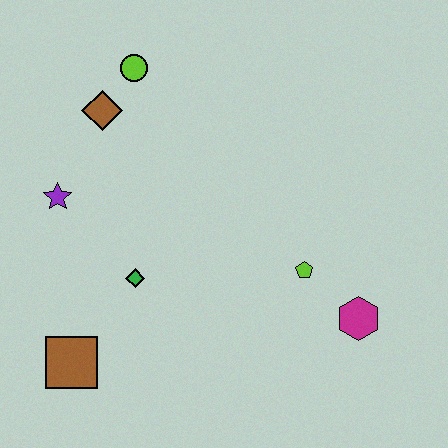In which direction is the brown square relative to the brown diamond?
The brown square is below the brown diamond.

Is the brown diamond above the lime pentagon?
Yes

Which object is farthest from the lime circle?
The magenta hexagon is farthest from the lime circle.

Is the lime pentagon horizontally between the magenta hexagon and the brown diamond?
Yes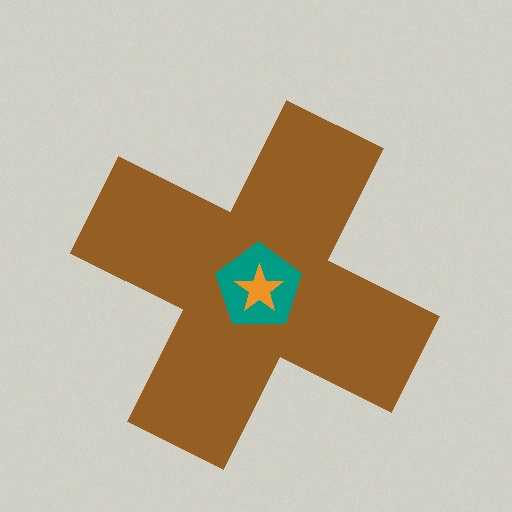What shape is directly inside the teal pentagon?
The orange star.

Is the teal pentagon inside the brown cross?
Yes.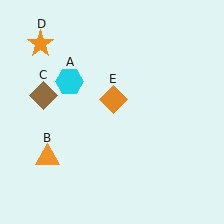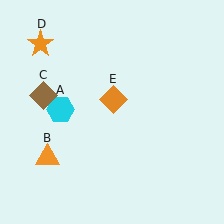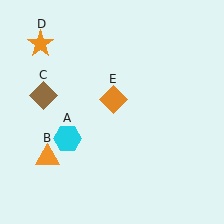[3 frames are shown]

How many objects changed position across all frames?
1 object changed position: cyan hexagon (object A).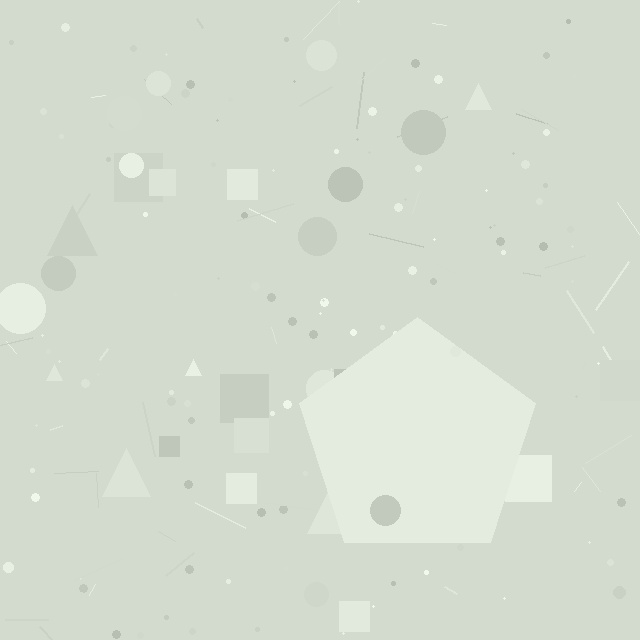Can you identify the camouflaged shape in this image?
The camouflaged shape is a pentagon.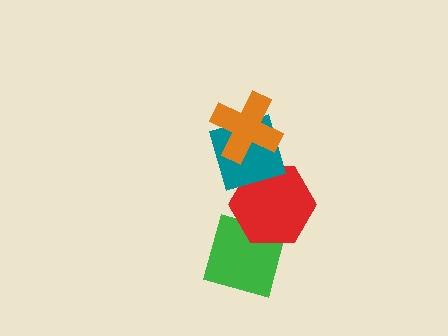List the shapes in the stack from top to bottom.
From top to bottom: the orange cross, the teal diamond, the red hexagon, the green square.